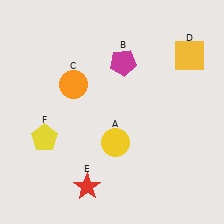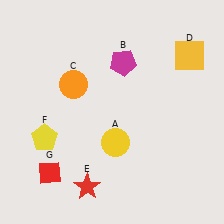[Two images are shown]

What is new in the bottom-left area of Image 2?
A red diamond (G) was added in the bottom-left area of Image 2.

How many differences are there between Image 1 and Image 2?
There is 1 difference between the two images.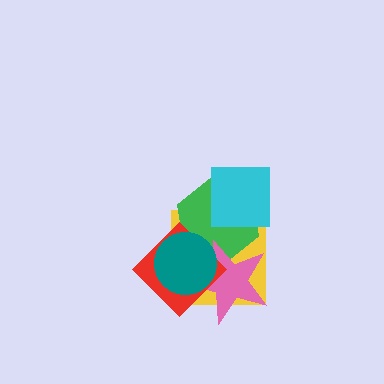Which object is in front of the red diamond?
The teal circle is in front of the red diamond.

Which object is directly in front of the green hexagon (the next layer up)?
The pink star is directly in front of the green hexagon.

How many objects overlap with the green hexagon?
5 objects overlap with the green hexagon.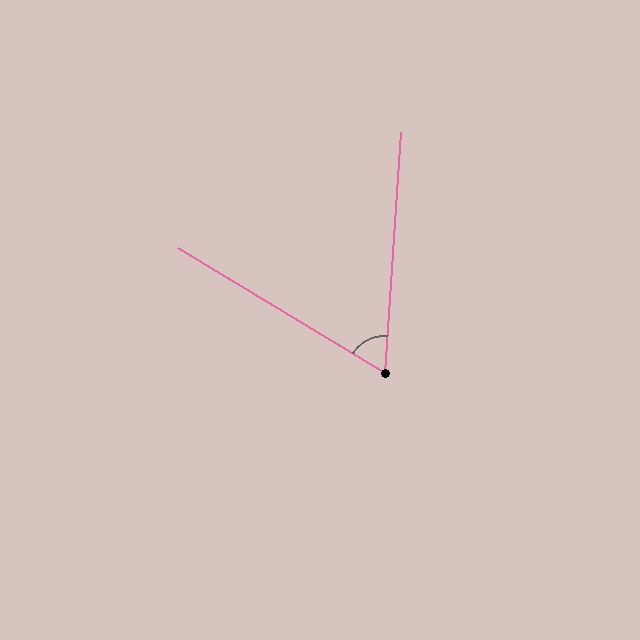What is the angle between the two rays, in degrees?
Approximately 63 degrees.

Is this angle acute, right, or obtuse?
It is acute.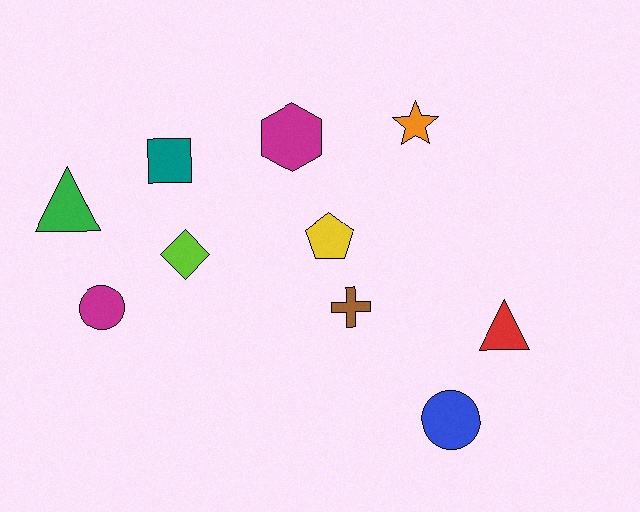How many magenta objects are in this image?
There are 2 magenta objects.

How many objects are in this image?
There are 10 objects.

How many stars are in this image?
There is 1 star.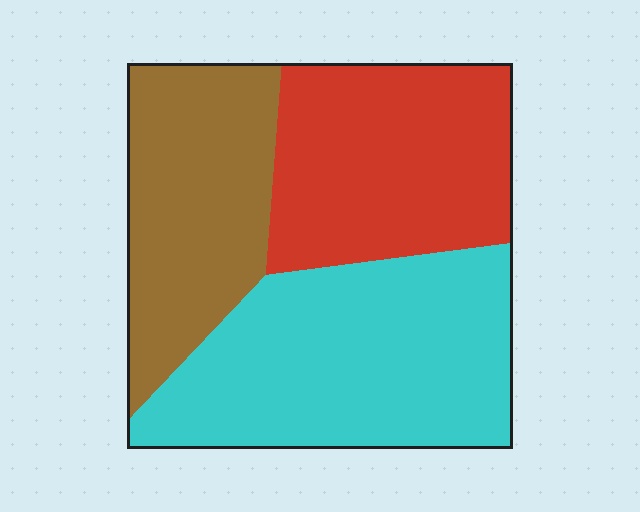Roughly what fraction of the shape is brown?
Brown takes up between a quarter and a half of the shape.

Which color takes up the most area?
Cyan, at roughly 40%.